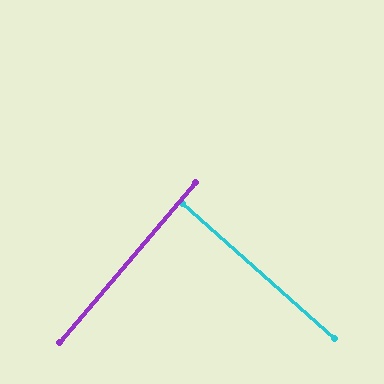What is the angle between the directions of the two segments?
Approximately 89 degrees.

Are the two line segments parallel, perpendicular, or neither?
Perpendicular — they meet at approximately 89°.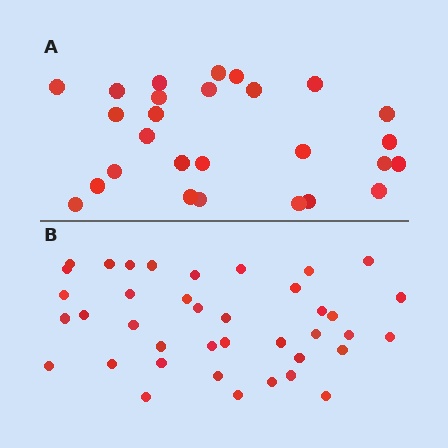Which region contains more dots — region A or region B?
Region B (the bottom region) has more dots.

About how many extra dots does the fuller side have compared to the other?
Region B has roughly 12 or so more dots than region A.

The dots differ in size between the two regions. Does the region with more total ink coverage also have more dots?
No. Region A has more total ink coverage because its dots are larger, but region B actually contains more individual dots. Total area can be misleading — the number of items is what matters here.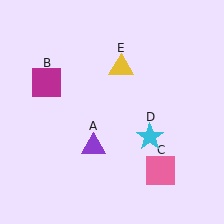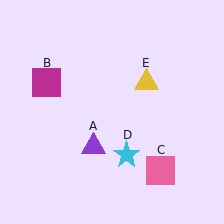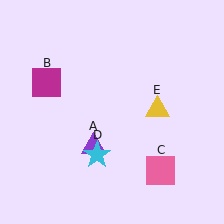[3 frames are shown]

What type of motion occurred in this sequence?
The cyan star (object D), yellow triangle (object E) rotated clockwise around the center of the scene.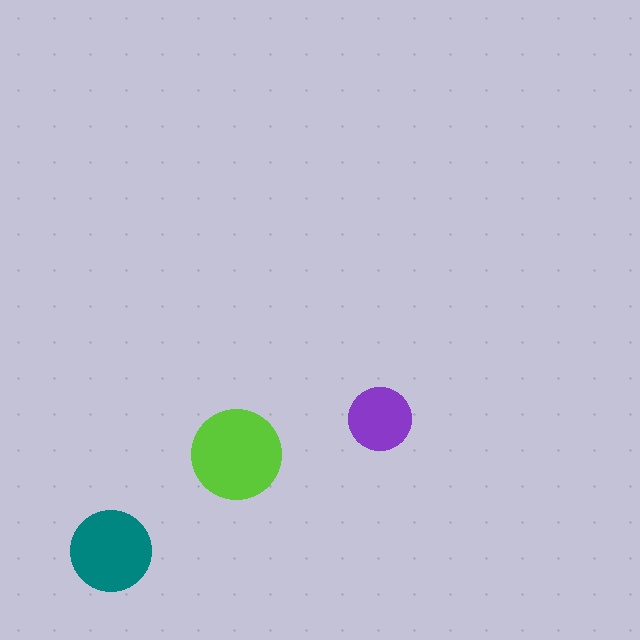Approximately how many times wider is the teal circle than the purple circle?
About 1.5 times wider.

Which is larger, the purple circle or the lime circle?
The lime one.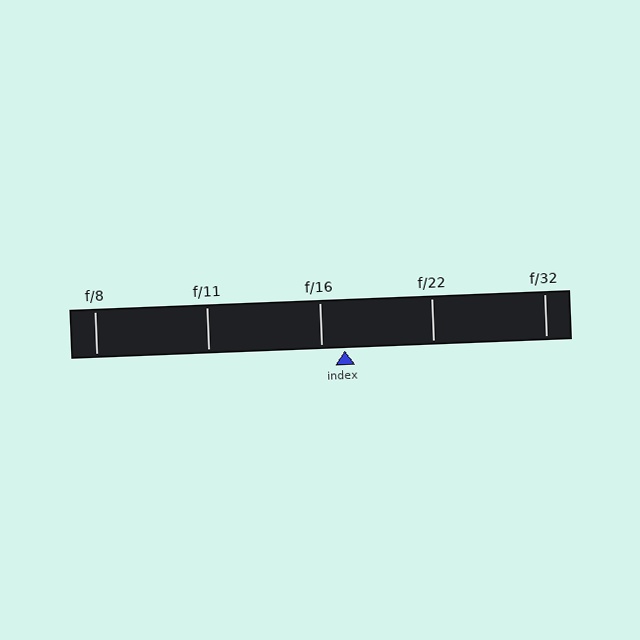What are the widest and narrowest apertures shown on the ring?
The widest aperture shown is f/8 and the narrowest is f/32.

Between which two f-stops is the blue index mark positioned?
The index mark is between f/16 and f/22.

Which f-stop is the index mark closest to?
The index mark is closest to f/16.